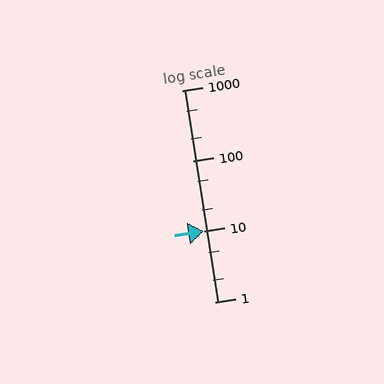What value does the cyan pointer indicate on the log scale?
The pointer indicates approximately 9.9.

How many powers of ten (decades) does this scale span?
The scale spans 3 decades, from 1 to 1000.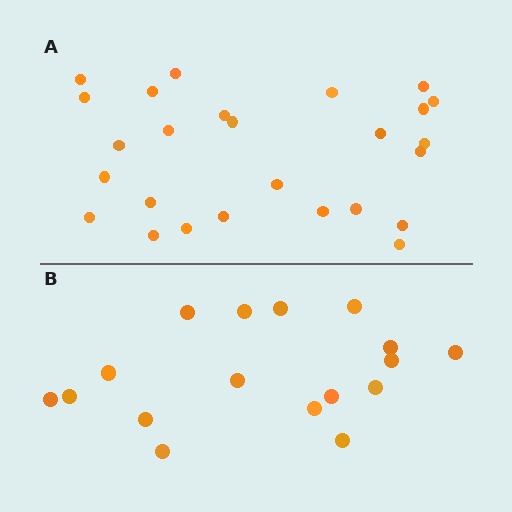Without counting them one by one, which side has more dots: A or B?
Region A (the top region) has more dots.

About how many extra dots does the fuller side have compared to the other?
Region A has roughly 8 or so more dots than region B.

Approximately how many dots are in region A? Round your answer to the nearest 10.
About 30 dots. (The exact count is 26, which rounds to 30.)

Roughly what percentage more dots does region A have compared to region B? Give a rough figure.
About 55% more.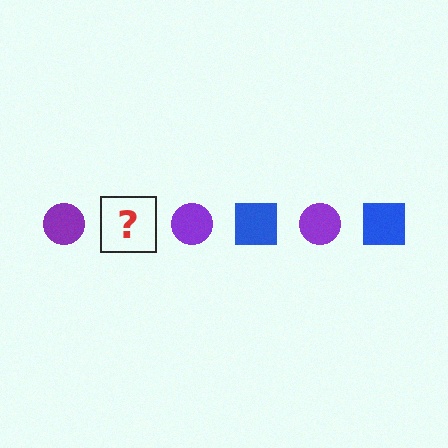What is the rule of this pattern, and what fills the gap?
The rule is that the pattern alternates between purple circle and blue square. The gap should be filled with a blue square.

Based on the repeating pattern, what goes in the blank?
The blank should be a blue square.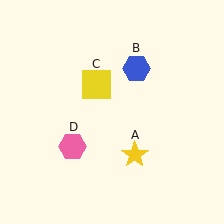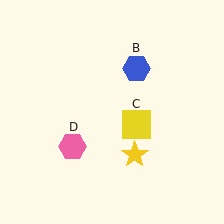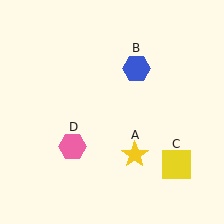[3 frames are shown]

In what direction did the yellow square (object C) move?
The yellow square (object C) moved down and to the right.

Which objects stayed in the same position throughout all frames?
Yellow star (object A) and blue hexagon (object B) and pink hexagon (object D) remained stationary.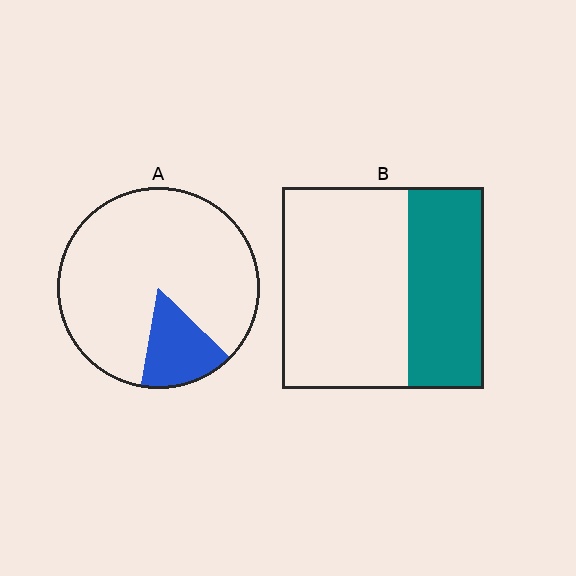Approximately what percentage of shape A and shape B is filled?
A is approximately 15% and B is approximately 40%.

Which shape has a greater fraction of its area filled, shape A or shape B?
Shape B.